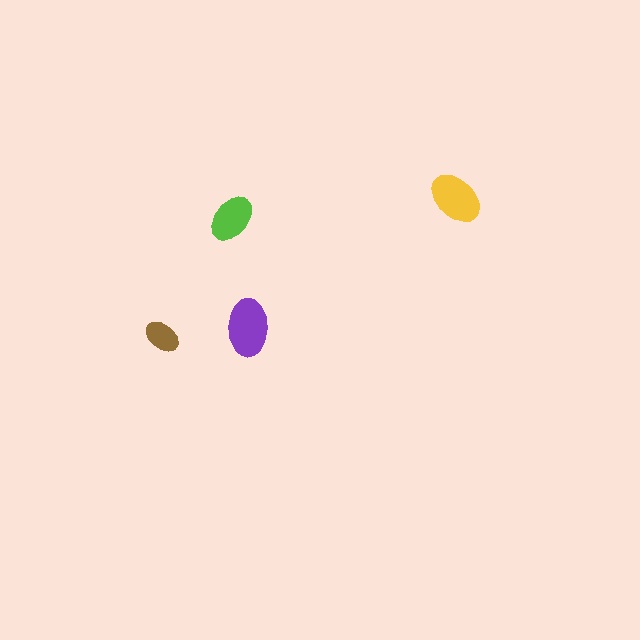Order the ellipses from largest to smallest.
the purple one, the yellow one, the lime one, the brown one.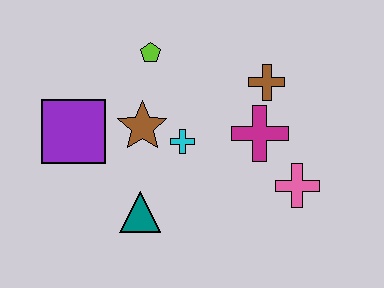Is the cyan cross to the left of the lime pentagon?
No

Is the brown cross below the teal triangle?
No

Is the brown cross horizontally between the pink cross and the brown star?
Yes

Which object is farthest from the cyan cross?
The pink cross is farthest from the cyan cross.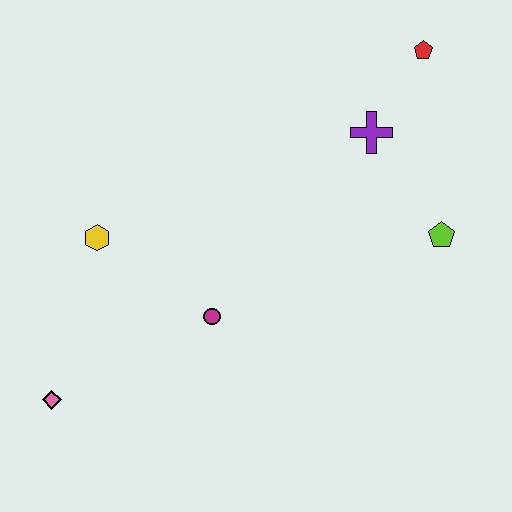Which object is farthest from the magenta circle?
The red pentagon is farthest from the magenta circle.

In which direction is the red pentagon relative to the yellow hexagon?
The red pentagon is to the right of the yellow hexagon.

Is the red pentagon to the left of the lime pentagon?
Yes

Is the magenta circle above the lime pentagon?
No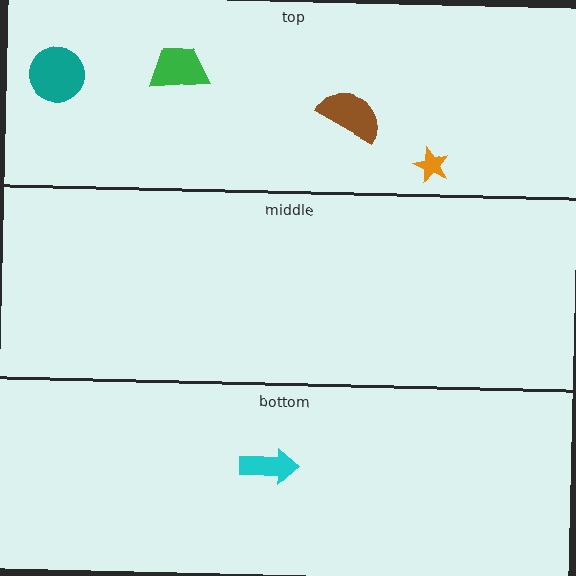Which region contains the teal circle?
The top region.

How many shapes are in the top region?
4.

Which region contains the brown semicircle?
The top region.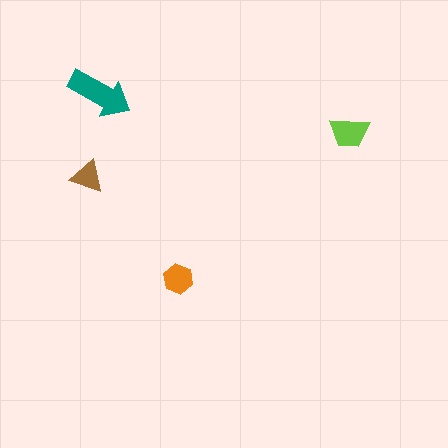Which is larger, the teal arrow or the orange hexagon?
The teal arrow.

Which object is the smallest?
The brown triangle.